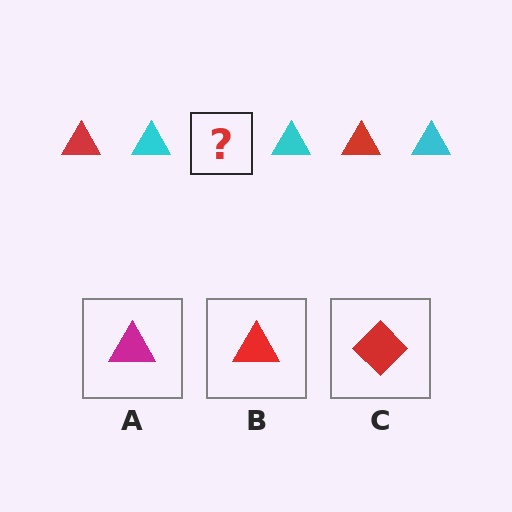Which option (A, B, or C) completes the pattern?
B.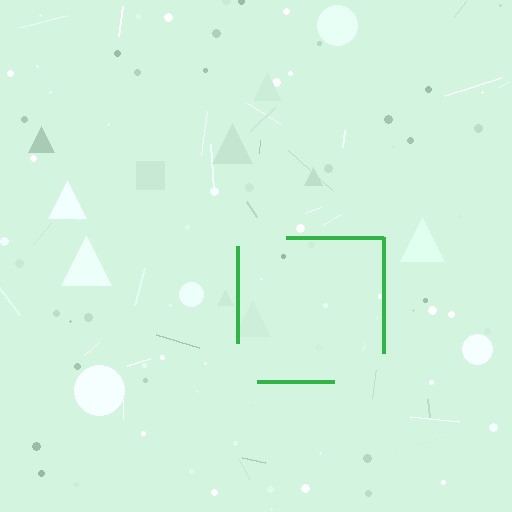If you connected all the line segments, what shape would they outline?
They would outline a square.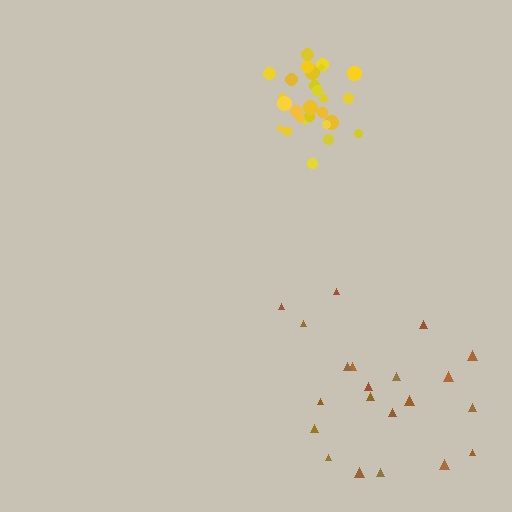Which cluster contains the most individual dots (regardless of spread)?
Yellow (27).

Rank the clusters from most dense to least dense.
yellow, brown.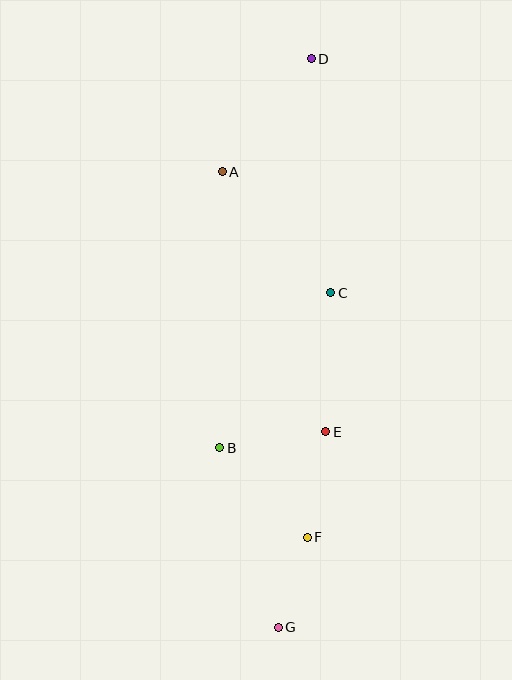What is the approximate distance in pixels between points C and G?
The distance between C and G is approximately 339 pixels.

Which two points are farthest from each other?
Points D and G are farthest from each other.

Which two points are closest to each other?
Points F and G are closest to each other.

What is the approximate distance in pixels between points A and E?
The distance between A and E is approximately 280 pixels.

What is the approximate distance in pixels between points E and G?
The distance between E and G is approximately 201 pixels.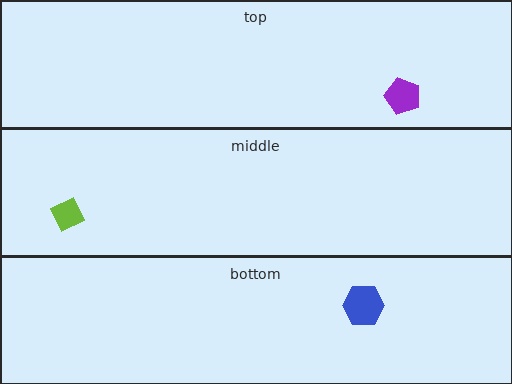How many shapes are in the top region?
1.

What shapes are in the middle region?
The lime diamond.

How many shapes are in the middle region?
1.